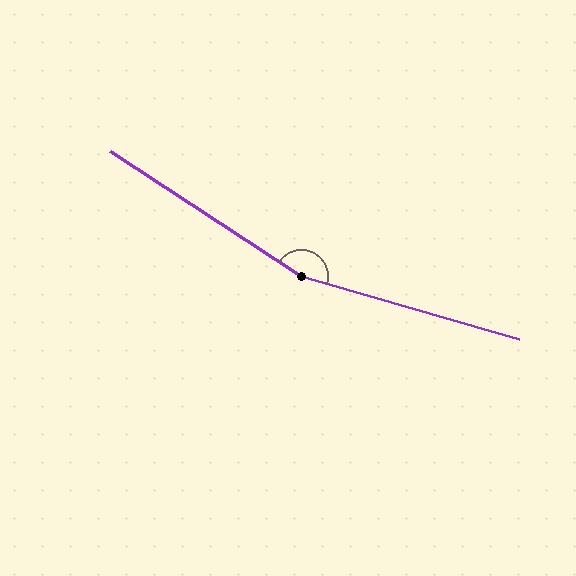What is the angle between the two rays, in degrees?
Approximately 163 degrees.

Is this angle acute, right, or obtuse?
It is obtuse.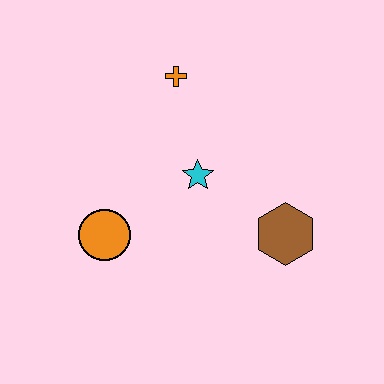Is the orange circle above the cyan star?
No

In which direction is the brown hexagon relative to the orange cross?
The brown hexagon is below the orange cross.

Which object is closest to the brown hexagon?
The cyan star is closest to the brown hexagon.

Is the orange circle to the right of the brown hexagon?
No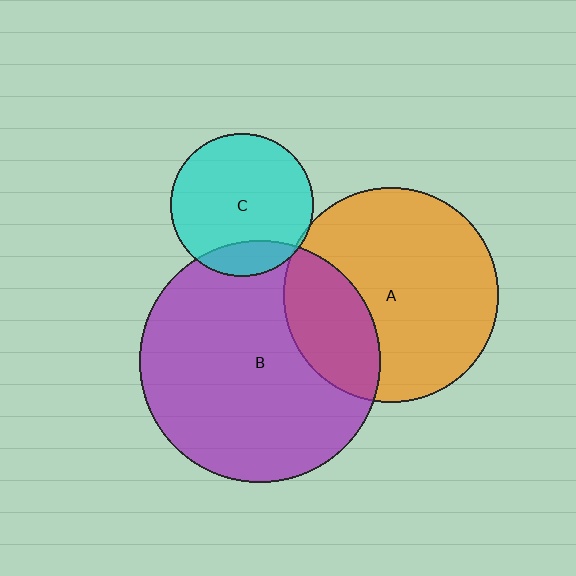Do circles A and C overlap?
Yes.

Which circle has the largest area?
Circle B (purple).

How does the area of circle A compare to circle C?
Approximately 2.3 times.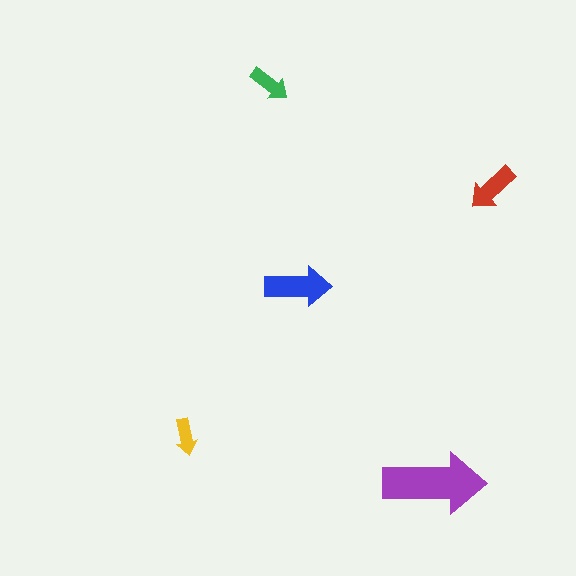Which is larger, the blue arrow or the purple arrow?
The purple one.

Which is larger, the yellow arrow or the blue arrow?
The blue one.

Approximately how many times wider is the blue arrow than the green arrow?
About 1.5 times wider.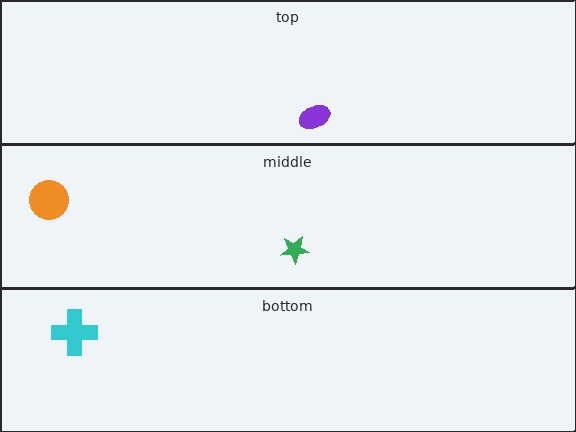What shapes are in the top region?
The purple ellipse.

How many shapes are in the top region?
1.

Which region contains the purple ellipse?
The top region.